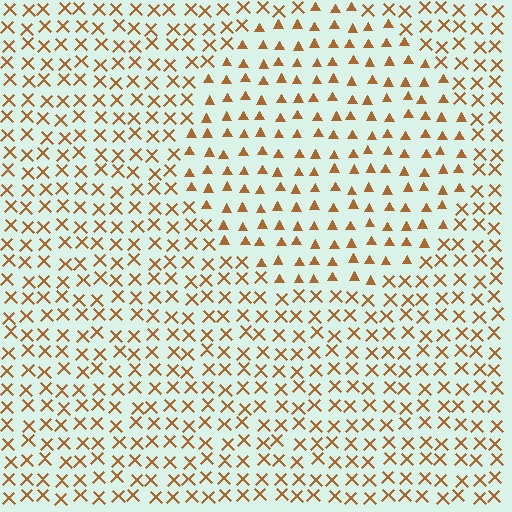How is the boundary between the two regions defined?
The boundary is defined by a change in element shape: triangles inside vs. X marks outside. All elements share the same color and spacing.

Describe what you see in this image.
The image is filled with small brown elements arranged in a uniform grid. A circle-shaped region contains triangles, while the surrounding area contains X marks. The boundary is defined purely by the change in element shape.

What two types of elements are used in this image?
The image uses triangles inside the circle region and X marks outside it.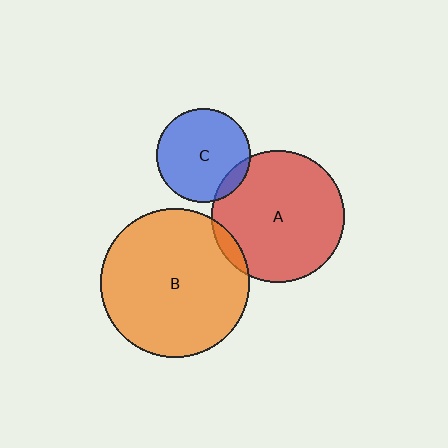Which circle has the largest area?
Circle B (orange).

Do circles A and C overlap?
Yes.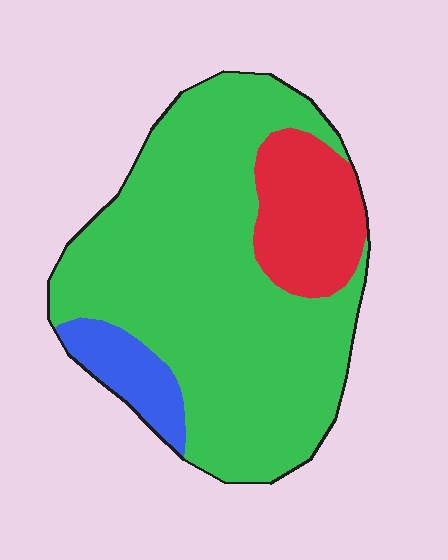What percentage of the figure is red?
Red covers 17% of the figure.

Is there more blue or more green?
Green.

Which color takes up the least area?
Blue, at roughly 10%.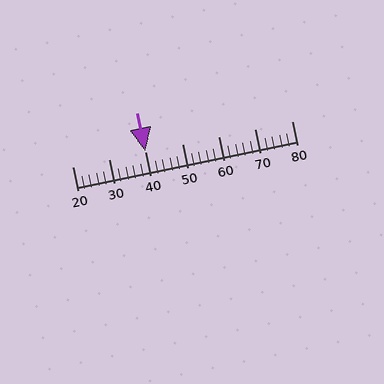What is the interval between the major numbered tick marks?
The major tick marks are spaced 10 units apart.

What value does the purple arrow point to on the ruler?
The purple arrow points to approximately 40.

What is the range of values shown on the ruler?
The ruler shows values from 20 to 80.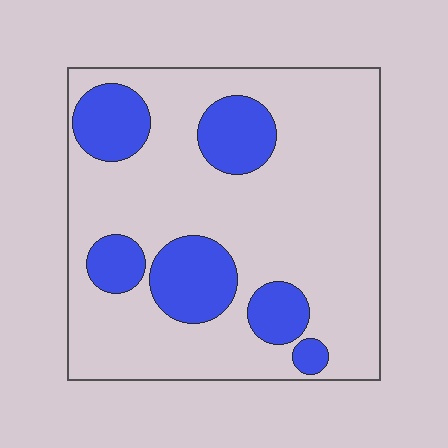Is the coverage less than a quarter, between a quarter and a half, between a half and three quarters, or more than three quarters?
Less than a quarter.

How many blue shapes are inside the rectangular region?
6.